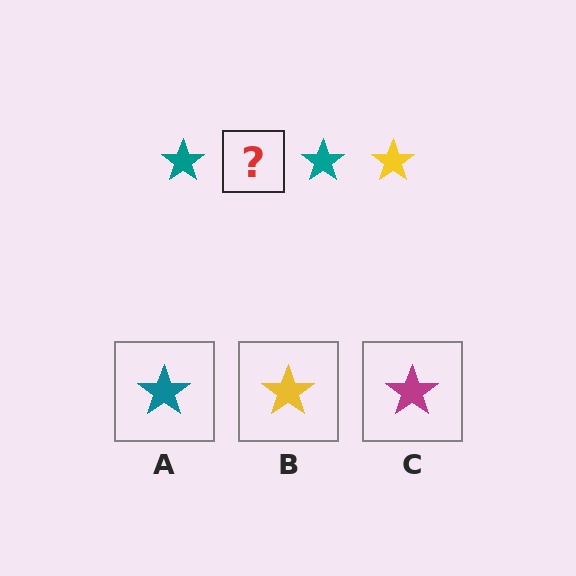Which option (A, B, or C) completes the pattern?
B.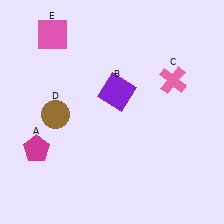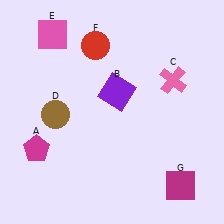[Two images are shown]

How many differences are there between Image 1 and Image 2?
There are 2 differences between the two images.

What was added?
A red circle (F), a magenta square (G) were added in Image 2.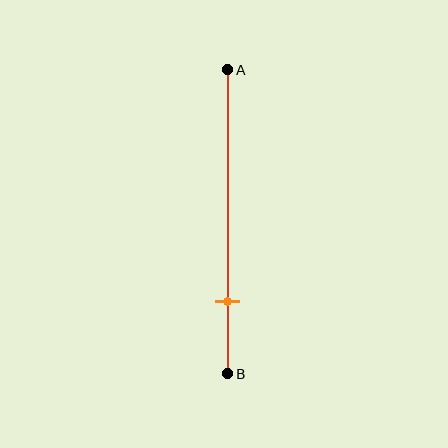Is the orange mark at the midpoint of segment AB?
No, the mark is at about 75% from A, not at the 50% midpoint.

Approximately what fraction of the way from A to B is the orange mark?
The orange mark is approximately 75% of the way from A to B.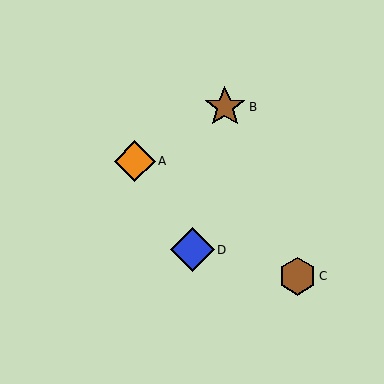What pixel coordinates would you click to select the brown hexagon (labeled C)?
Click at (298, 276) to select the brown hexagon C.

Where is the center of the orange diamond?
The center of the orange diamond is at (135, 161).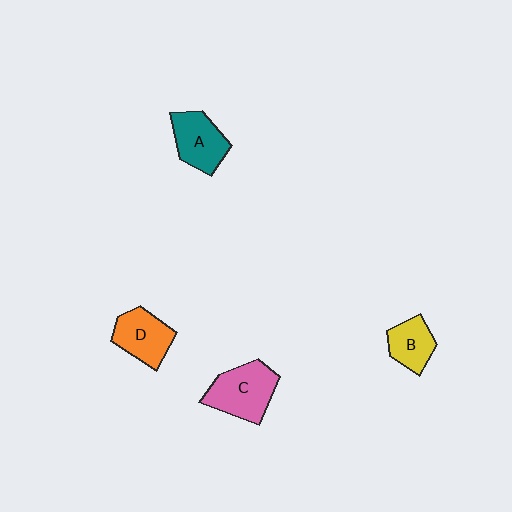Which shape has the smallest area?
Shape B (yellow).